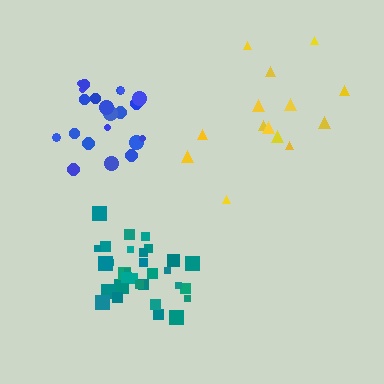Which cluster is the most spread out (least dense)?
Yellow.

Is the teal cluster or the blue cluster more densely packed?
Teal.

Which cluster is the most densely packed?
Teal.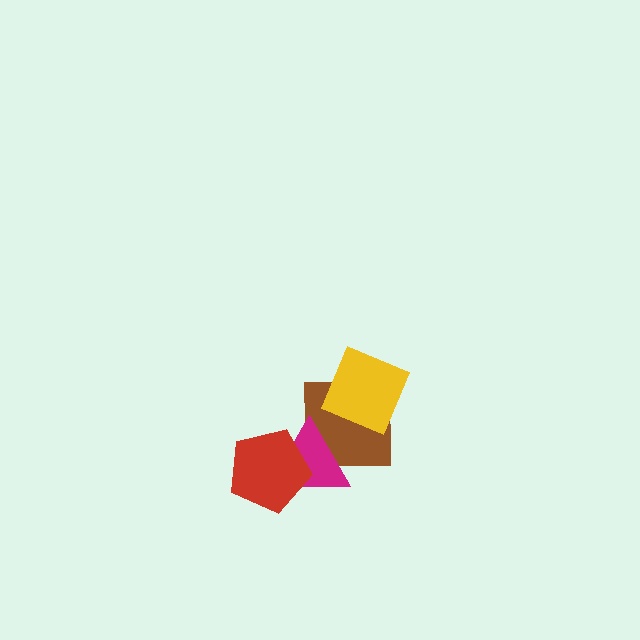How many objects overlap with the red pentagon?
1 object overlaps with the red pentagon.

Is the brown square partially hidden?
Yes, it is partially covered by another shape.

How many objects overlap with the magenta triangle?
2 objects overlap with the magenta triangle.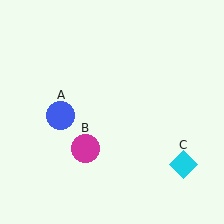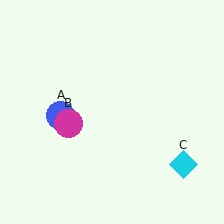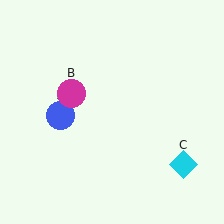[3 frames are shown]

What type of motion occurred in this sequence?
The magenta circle (object B) rotated clockwise around the center of the scene.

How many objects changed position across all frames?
1 object changed position: magenta circle (object B).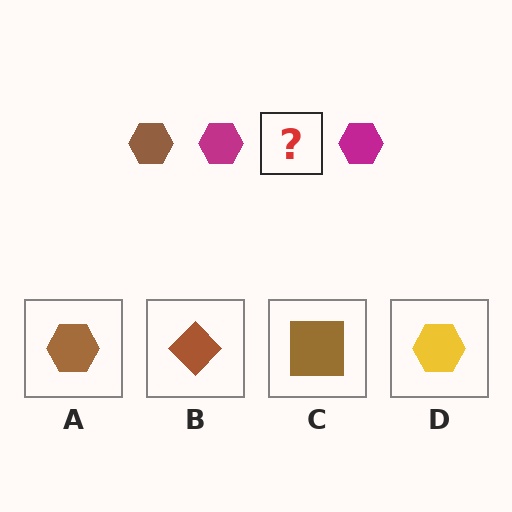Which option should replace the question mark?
Option A.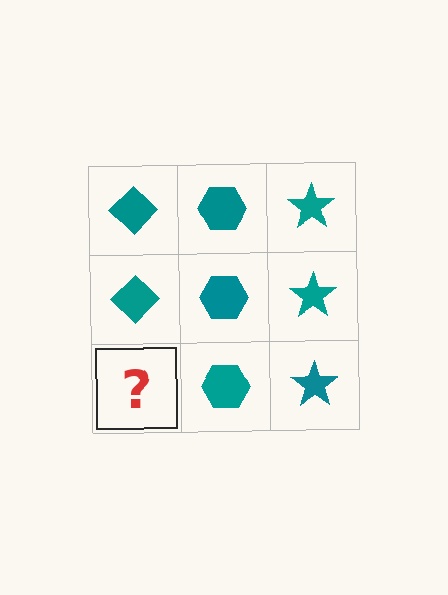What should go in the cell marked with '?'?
The missing cell should contain a teal diamond.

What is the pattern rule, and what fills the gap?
The rule is that each column has a consistent shape. The gap should be filled with a teal diamond.